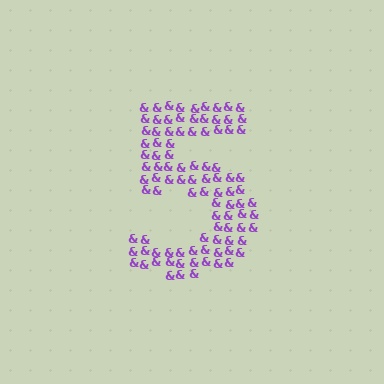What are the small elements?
The small elements are ampersands.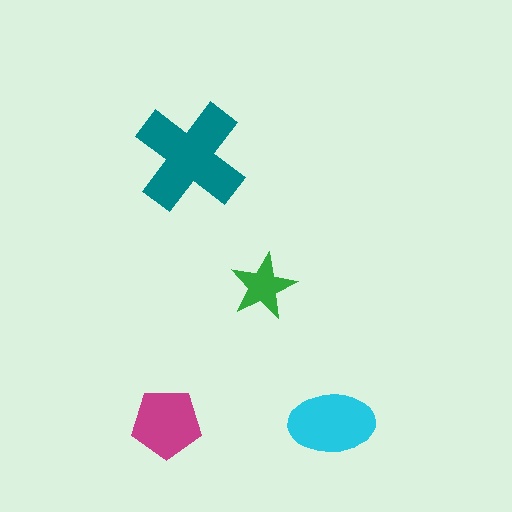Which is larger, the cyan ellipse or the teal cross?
The teal cross.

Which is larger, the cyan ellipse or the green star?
The cyan ellipse.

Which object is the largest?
The teal cross.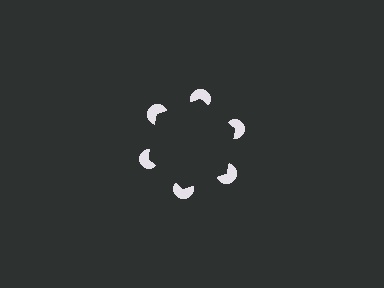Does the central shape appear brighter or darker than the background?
It typically appears slightly darker than the background, even though no actual brightness change is drawn.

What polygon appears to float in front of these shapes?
An illusory hexagon — its edges are inferred from the aligned wedge cuts in the pac-man discs, not physically drawn.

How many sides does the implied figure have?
6 sides.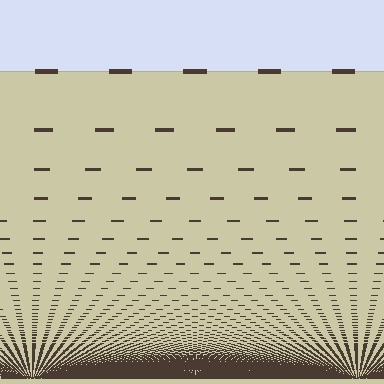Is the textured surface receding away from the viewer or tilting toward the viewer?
The surface appears to tilt toward the viewer. Texture elements get larger and sparser toward the top.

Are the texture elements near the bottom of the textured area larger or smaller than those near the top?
Smaller. The gradient is inverted — elements near the bottom are smaller and denser.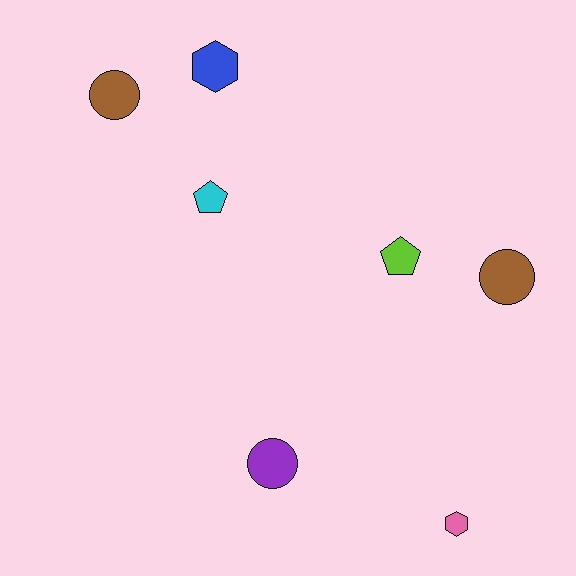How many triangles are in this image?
There are no triangles.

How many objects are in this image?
There are 7 objects.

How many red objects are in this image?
There are no red objects.